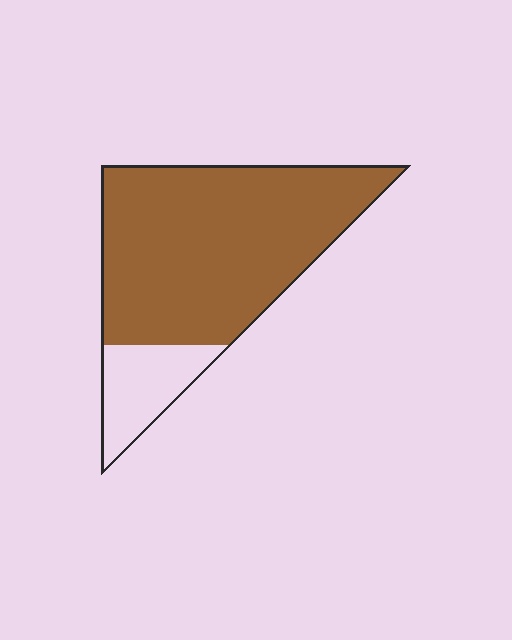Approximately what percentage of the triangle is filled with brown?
Approximately 80%.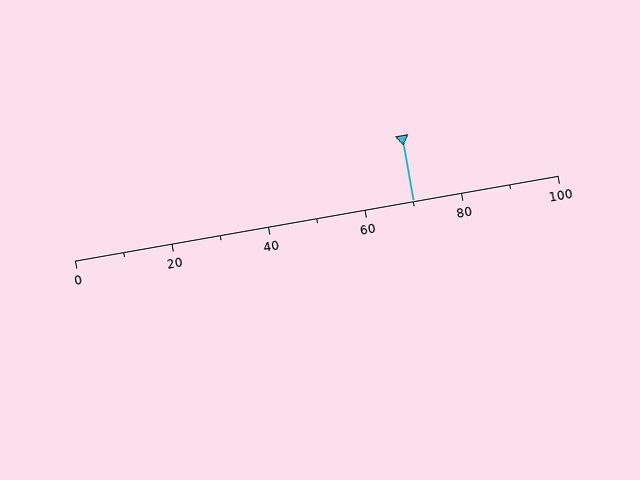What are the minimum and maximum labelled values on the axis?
The axis runs from 0 to 100.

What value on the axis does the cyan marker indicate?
The marker indicates approximately 70.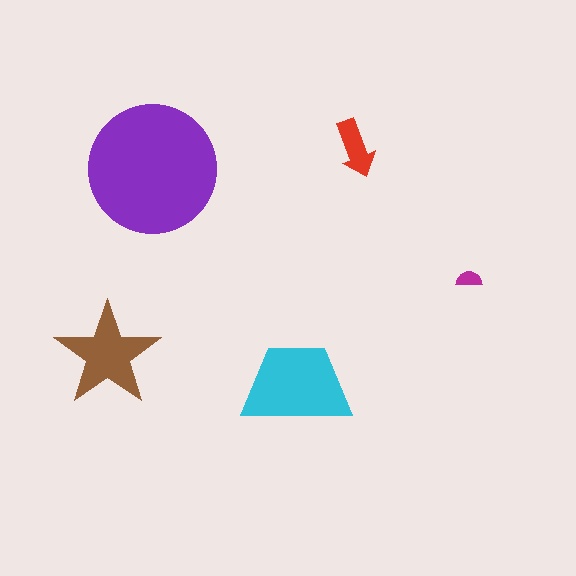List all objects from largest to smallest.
The purple circle, the cyan trapezoid, the brown star, the red arrow, the magenta semicircle.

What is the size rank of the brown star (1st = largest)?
3rd.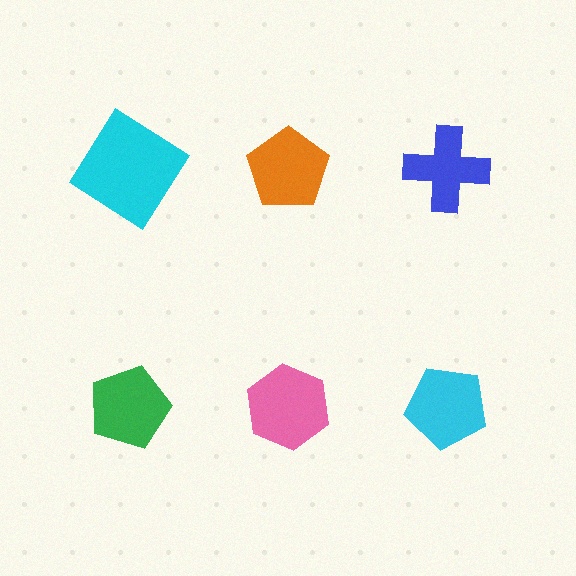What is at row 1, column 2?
An orange pentagon.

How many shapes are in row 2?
3 shapes.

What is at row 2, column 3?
A cyan pentagon.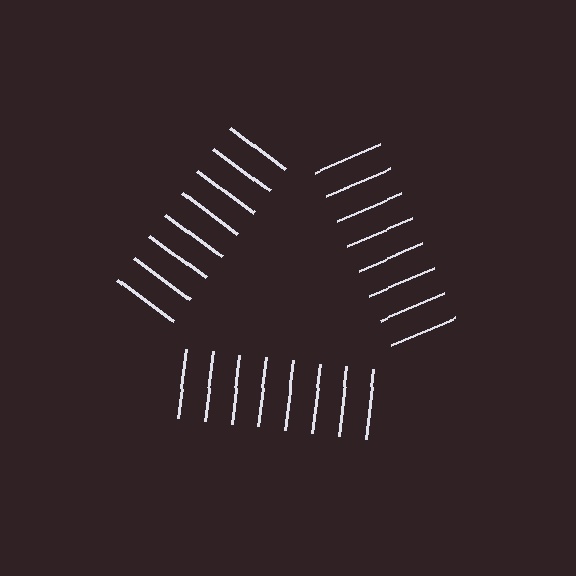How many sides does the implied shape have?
3 sides — the line-ends trace a triangle.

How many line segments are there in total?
24 — 8 along each of the 3 edges.